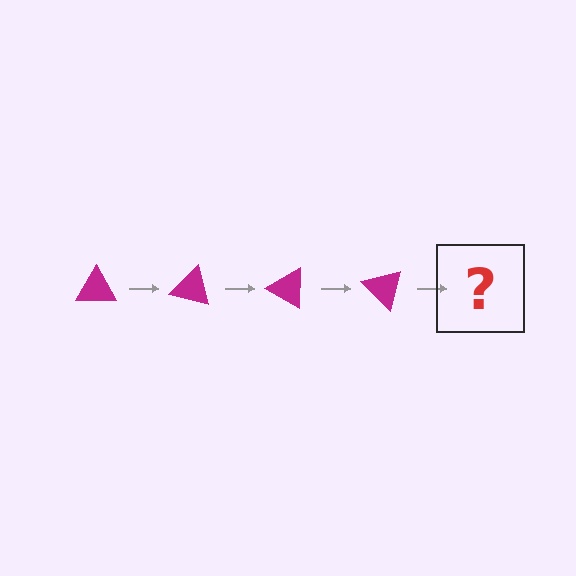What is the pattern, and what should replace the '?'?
The pattern is that the triangle rotates 15 degrees each step. The '?' should be a magenta triangle rotated 60 degrees.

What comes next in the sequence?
The next element should be a magenta triangle rotated 60 degrees.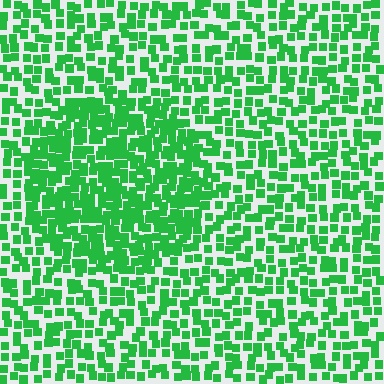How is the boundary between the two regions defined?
The boundary is defined by a change in element density (approximately 1.7x ratio). All elements are the same color, size, and shape.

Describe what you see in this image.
The image contains small green elements arranged at two different densities. A circle-shaped region is visible where the elements are more densely packed than the surrounding area.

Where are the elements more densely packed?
The elements are more densely packed inside the circle boundary.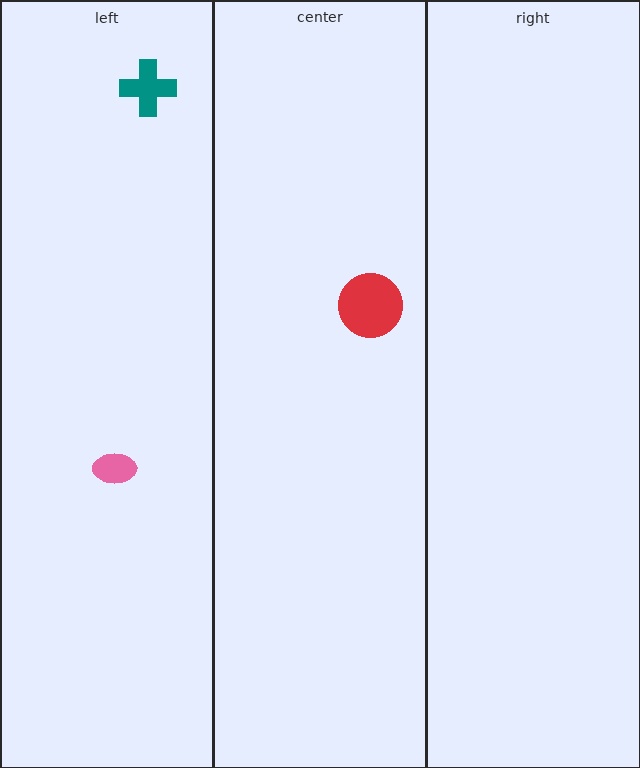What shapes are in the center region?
The red circle.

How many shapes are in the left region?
2.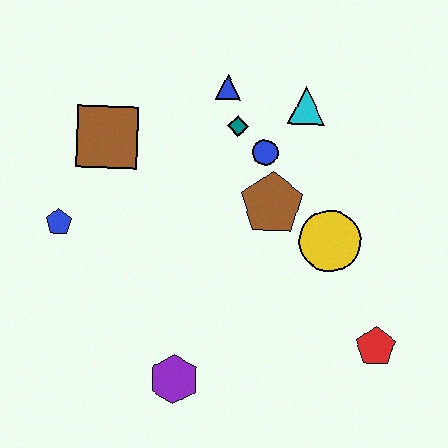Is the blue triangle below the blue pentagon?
No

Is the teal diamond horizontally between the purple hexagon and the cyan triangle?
Yes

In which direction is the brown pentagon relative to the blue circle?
The brown pentagon is below the blue circle.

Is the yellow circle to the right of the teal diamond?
Yes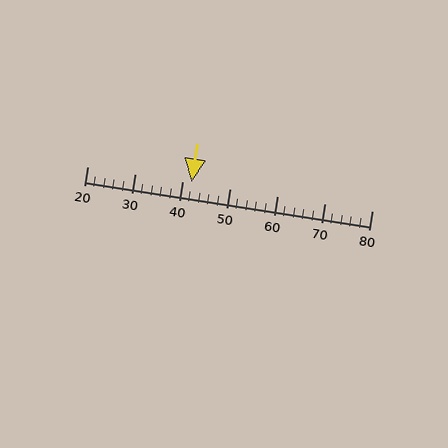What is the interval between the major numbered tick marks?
The major tick marks are spaced 10 units apart.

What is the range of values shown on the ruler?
The ruler shows values from 20 to 80.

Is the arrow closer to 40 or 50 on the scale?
The arrow is closer to 40.